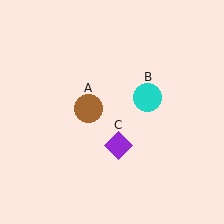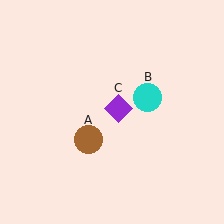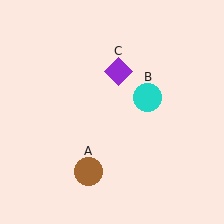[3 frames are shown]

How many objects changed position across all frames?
2 objects changed position: brown circle (object A), purple diamond (object C).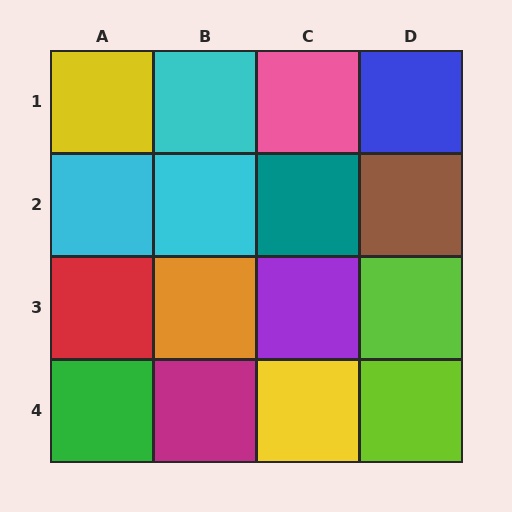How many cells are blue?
1 cell is blue.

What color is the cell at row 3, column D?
Lime.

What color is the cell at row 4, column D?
Lime.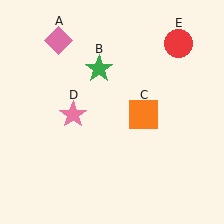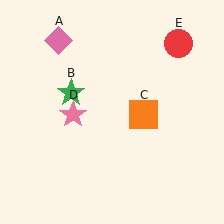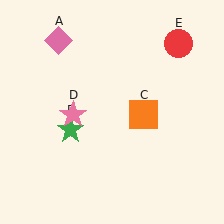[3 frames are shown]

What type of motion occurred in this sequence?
The green star (object B) rotated counterclockwise around the center of the scene.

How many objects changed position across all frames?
1 object changed position: green star (object B).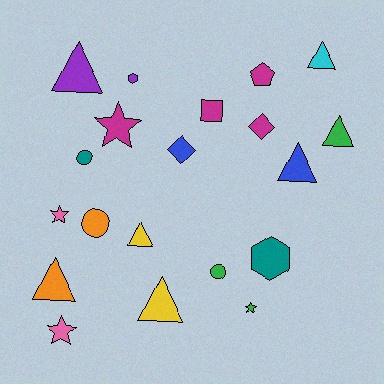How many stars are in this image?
There are 4 stars.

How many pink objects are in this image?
There are 2 pink objects.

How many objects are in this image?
There are 20 objects.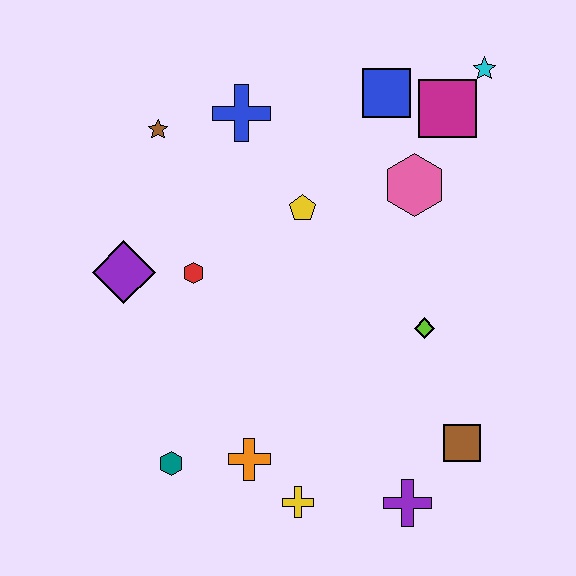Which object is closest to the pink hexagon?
The magenta square is closest to the pink hexagon.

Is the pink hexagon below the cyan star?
Yes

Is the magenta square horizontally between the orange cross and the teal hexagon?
No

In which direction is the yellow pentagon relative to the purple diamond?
The yellow pentagon is to the right of the purple diamond.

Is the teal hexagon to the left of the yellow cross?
Yes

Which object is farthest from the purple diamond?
The cyan star is farthest from the purple diamond.